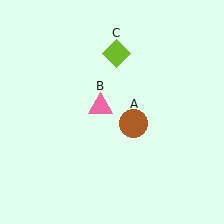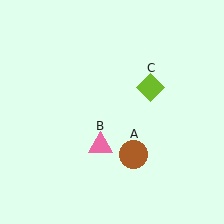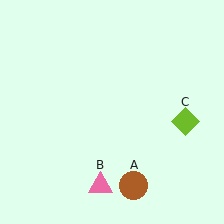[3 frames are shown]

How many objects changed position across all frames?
3 objects changed position: brown circle (object A), pink triangle (object B), lime diamond (object C).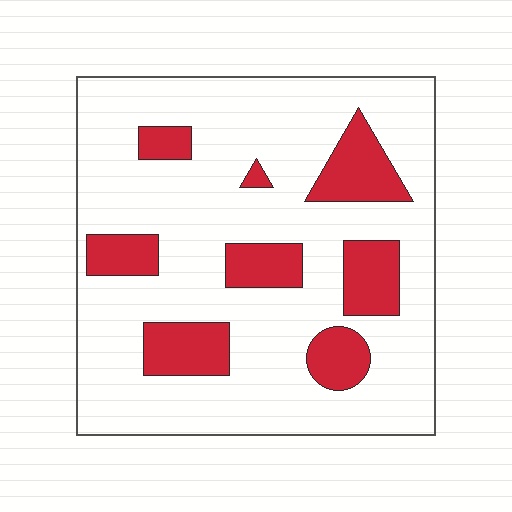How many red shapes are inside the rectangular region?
8.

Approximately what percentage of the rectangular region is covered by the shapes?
Approximately 20%.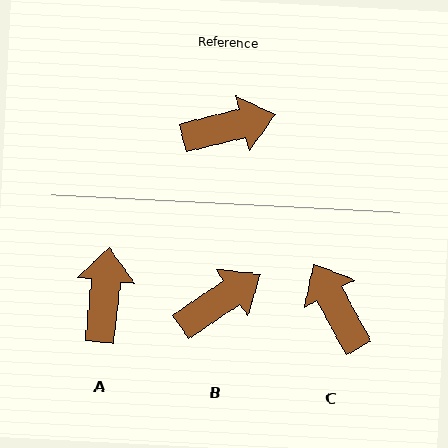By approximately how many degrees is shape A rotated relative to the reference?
Approximately 70 degrees counter-clockwise.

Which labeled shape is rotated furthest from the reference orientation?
C, about 105 degrees away.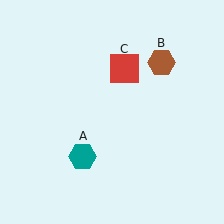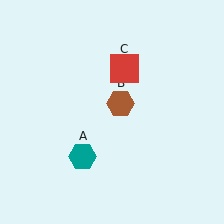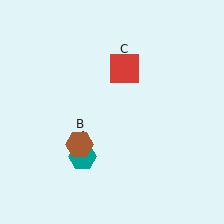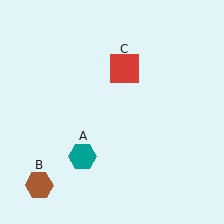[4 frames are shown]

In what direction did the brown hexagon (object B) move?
The brown hexagon (object B) moved down and to the left.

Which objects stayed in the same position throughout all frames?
Teal hexagon (object A) and red square (object C) remained stationary.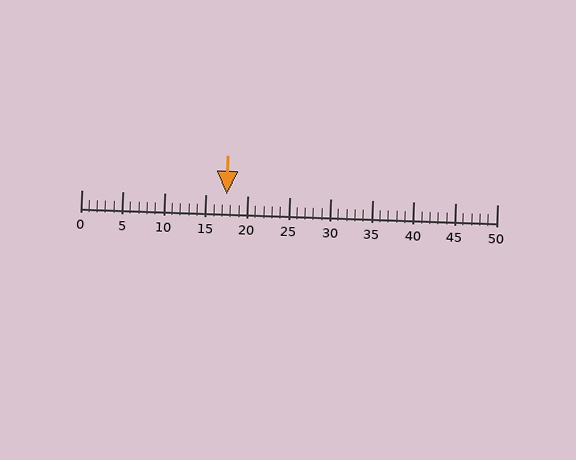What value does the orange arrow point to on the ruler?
The orange arrow points to approximately 18.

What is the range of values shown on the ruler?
The ruler shows values from 0 to 50.